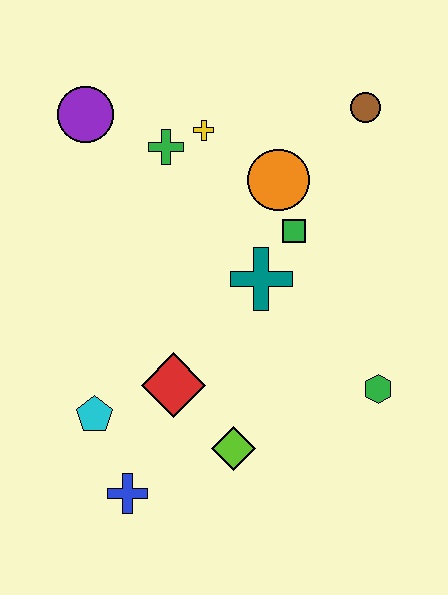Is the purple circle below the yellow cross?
No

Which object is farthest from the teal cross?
The blue cross is farthest from the teal cross.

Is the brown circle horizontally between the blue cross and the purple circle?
No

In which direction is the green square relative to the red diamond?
The green square is above the red diamond.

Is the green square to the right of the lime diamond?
Yes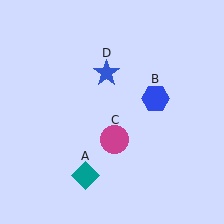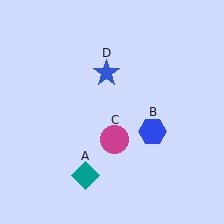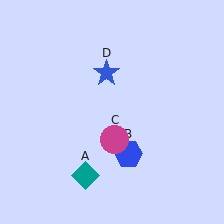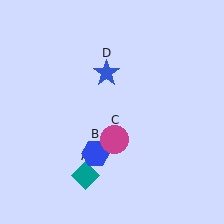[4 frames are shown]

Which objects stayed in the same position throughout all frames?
Teal diamond (object A) and magenta circle (object C) and blue star (object D) remained stationary.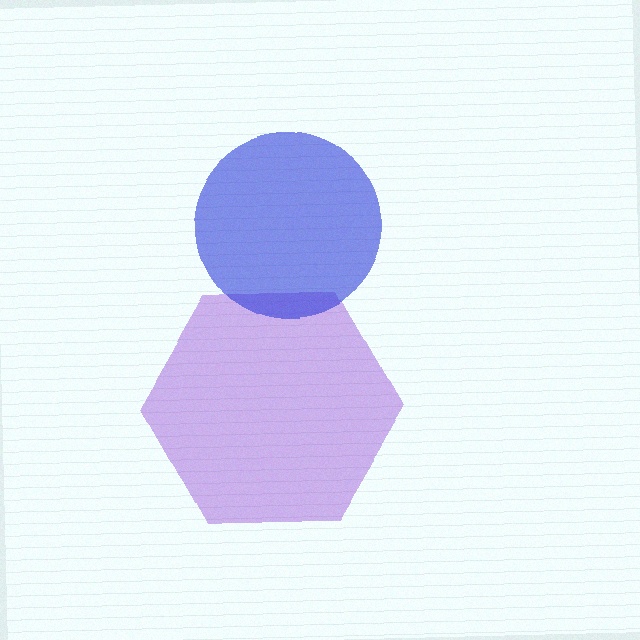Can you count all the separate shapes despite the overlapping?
Yes, there are 2 separate shapes.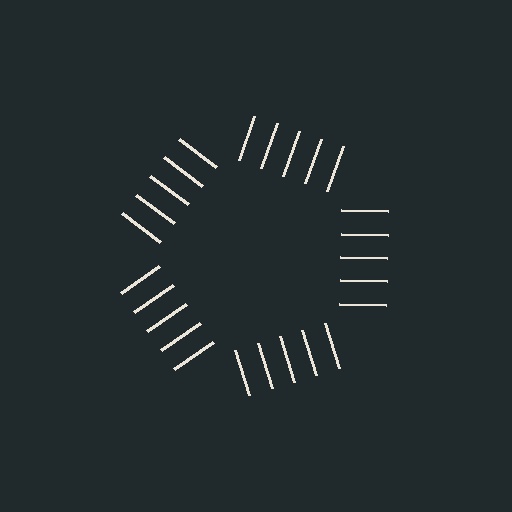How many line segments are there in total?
25 — 5 along each of the 5 edges.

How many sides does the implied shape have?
5 sides — the line-ends trace a pentagon.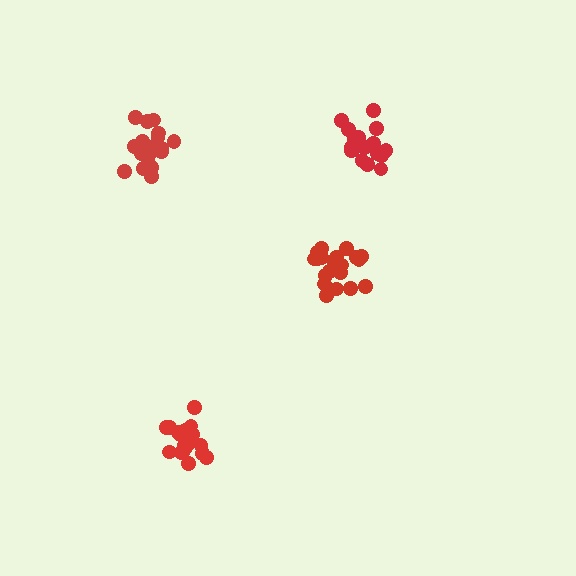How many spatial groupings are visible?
There are 4 spatial groupings.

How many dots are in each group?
Group 1: 20 dots, Group 2: 21 dots, Group 3: 17 dots, Group 4: 21 dots (79 total).